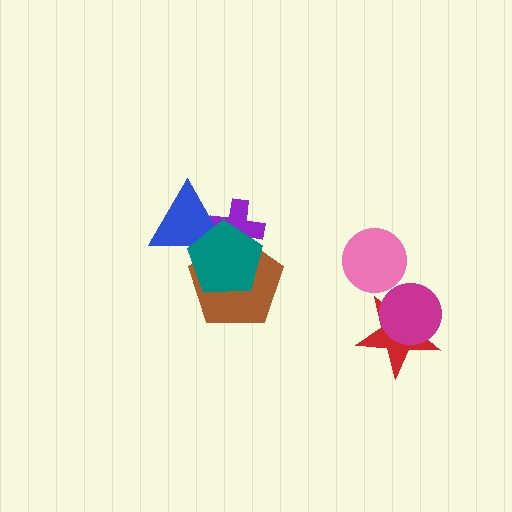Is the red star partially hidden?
Yes, it is partially covered by another shape.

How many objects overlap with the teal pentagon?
3 objects overlap with the teal pentagon.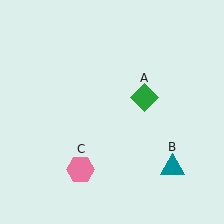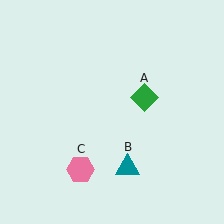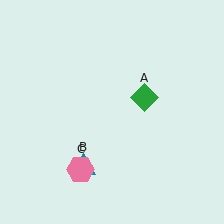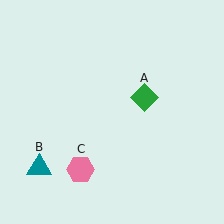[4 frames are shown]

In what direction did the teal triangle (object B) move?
The teal triangle (object B) moved left.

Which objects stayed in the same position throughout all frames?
Green diamond (object A) and pink hexagon (object C) remained stationary.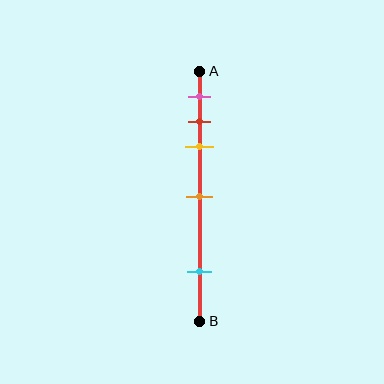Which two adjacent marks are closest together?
The red and yellow marks are the closest adjacent pair.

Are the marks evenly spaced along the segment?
No, the marks are not evenly spaced.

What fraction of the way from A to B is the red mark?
The red mark is approximately 20% (0.2) of the way from A to B.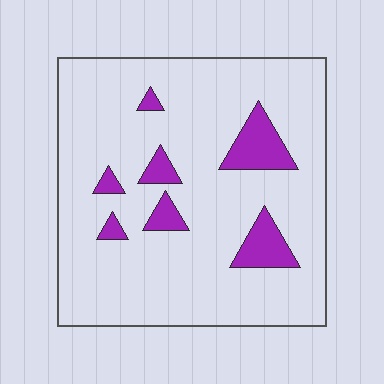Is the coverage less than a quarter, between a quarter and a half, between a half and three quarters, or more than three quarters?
Less than a quarter.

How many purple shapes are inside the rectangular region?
7.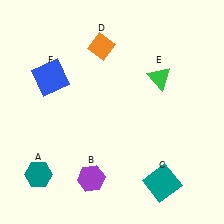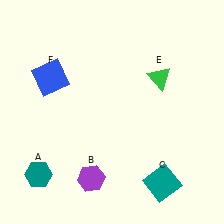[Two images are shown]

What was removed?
The orange diamond (D) was removed in Image 2.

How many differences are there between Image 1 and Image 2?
There is 1 difference between the two images.